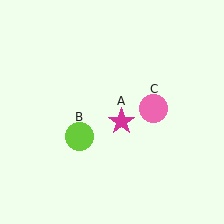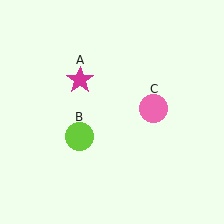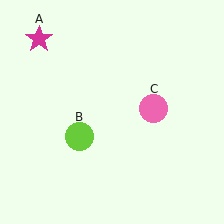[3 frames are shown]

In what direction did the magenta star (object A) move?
The magenta star (object A) moved up and to the left.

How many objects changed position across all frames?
1 object changed position: magenta star (object A).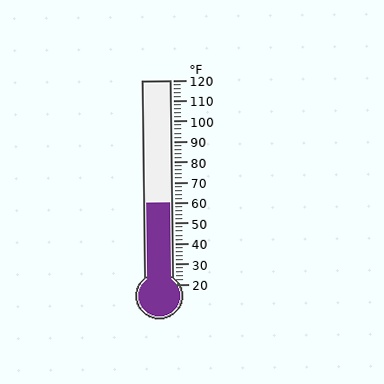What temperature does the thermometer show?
The thermometer shows approximately 60°F.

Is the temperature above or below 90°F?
The temperature is below 90°F.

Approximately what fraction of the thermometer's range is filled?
The thermometer is filled to approximately 40% of its range.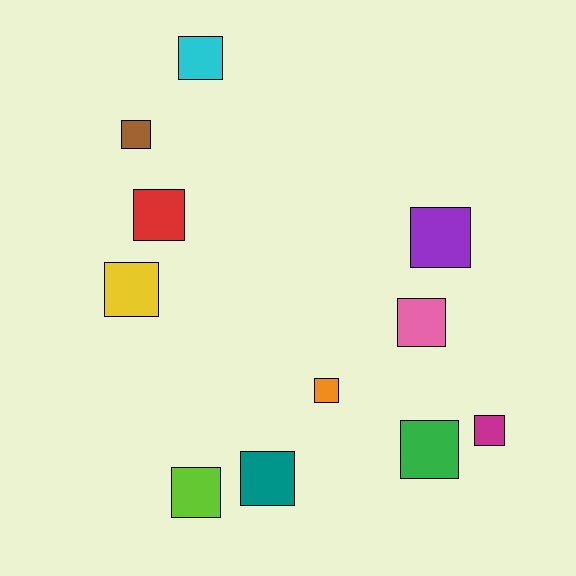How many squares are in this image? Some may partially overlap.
There are 11 squares.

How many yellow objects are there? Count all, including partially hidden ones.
There is 1 yellow object.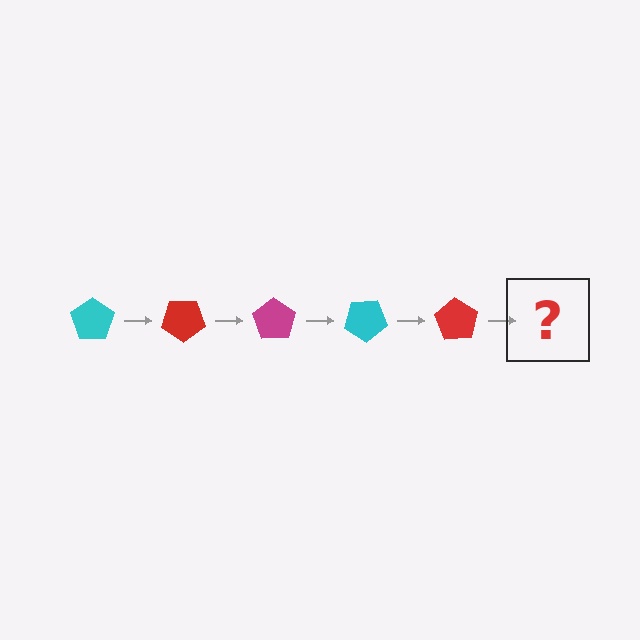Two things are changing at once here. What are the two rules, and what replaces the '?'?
The two rules are that it rotates 35 degrees each step and the color cycles through cyan, red, and magenta. The '?' should be a magenta pentagon, rotated 175 degrees from the start.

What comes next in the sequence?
The next element should be a magenta pentagon, rotated 175 degrees from the start.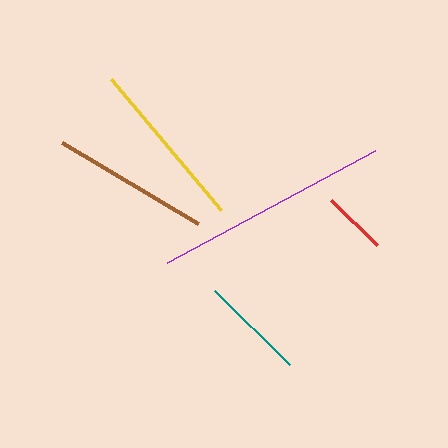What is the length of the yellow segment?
The yellow segment is approximately 171 pixels long.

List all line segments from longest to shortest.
From longest to shortest: purple, yellow, brown, teal, red.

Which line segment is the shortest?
The red line is the shortest at approximately 65 pixels.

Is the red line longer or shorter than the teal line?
The teal line is longer than the red line.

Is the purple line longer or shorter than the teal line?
The purple line is longer than the teal line.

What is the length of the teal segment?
The teal segment is approximately 105 pixels long.